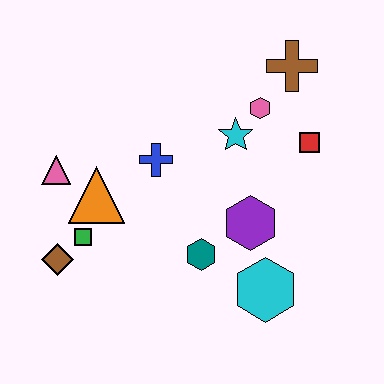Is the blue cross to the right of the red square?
No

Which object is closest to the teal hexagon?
The purple hexagon is closest to the teal hexagon.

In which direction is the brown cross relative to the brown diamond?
The brown cross is to the right of the brown diamond.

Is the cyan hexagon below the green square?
Yes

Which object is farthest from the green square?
The brown cross is farthest from the green square.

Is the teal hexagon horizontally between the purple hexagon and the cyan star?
No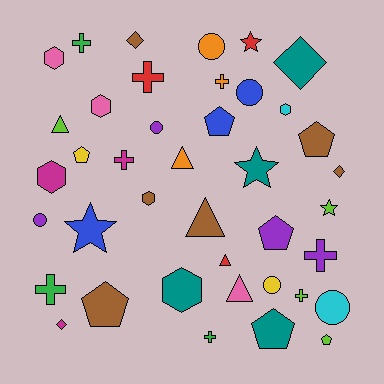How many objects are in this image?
There are 40 objects.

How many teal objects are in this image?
There are 4 teal objects.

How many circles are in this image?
There are 6 circles.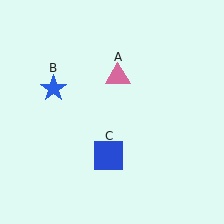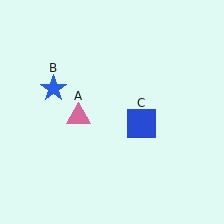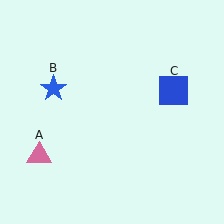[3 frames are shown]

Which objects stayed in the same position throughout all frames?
Blue star (object B) remained stationary.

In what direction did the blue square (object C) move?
The blue square (object C) moved up and to the right.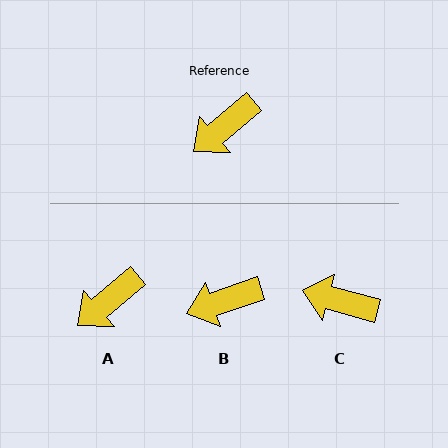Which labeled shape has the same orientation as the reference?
A.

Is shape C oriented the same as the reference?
No, it is off by about 55 degrees.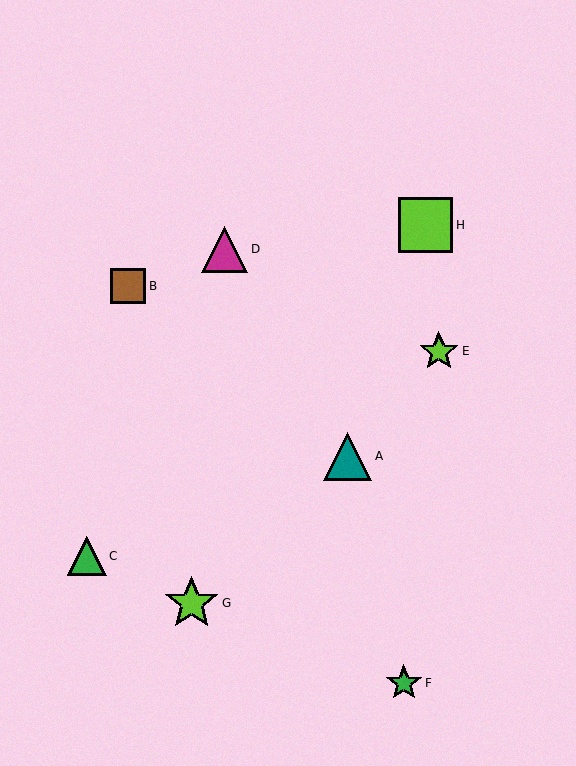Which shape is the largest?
The lime square (labeled H) is the largest.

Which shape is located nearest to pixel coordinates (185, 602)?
The lime star (labeled G) at (192, 603) is nearest to that location.